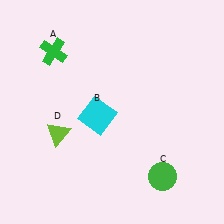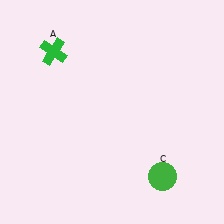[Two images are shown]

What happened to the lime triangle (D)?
The lime triangle (D) was removed in Image 2. It was in the bottom-left area of Image 1.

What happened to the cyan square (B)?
The cyan square (B) was removed in Image 2. It was in the bottom-left area of Image 1.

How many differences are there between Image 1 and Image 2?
There are 2 differences between the two images.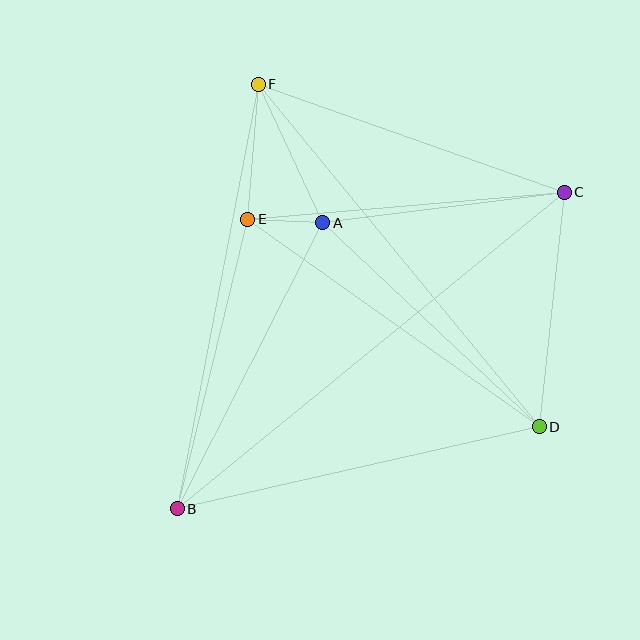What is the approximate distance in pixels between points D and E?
The distance between D and E is approximately 358 pixels.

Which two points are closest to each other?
Points A and E are closest to each other.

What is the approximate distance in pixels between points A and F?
The distance between A and F is approximately 153 pixels.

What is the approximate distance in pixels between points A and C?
The distance between A and C is approximately 243 pixels.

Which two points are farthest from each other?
Points B and C are farthest from each other.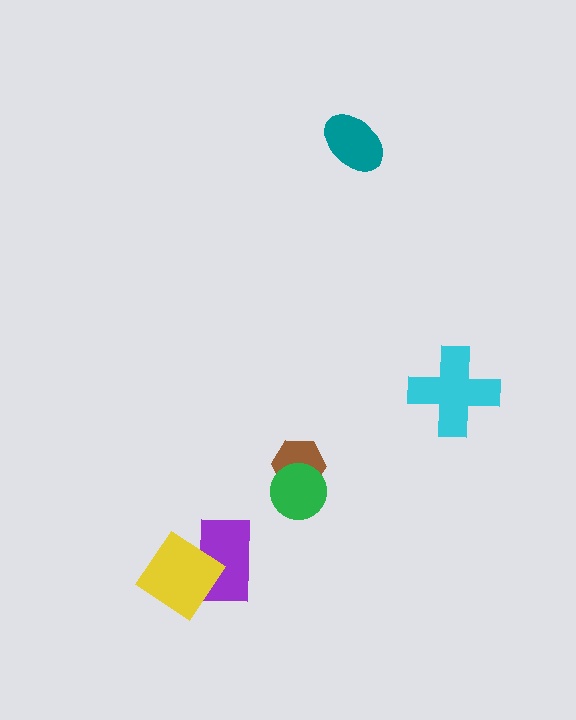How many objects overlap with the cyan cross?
0 objects overlap with the cyan cross.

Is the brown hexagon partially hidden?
Yes, it is partially covered by another shape.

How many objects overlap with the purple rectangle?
1 object overlaps with the purple rectangle.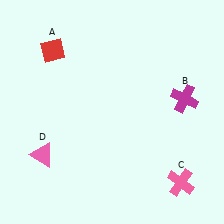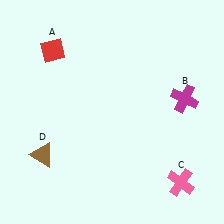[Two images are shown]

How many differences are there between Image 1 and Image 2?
There is 1 difference between the two images.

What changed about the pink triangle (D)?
In Image 1, D is pink. In Image 2, it changed to brown.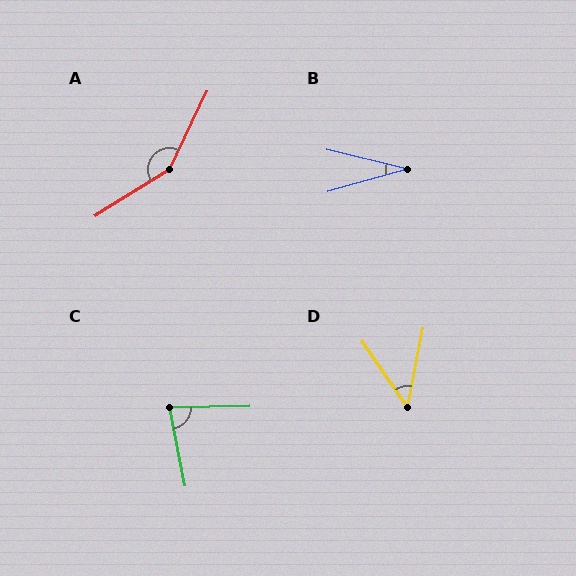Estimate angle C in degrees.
Approximately 80 degrees.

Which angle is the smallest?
B, at approximately 29 degrees.